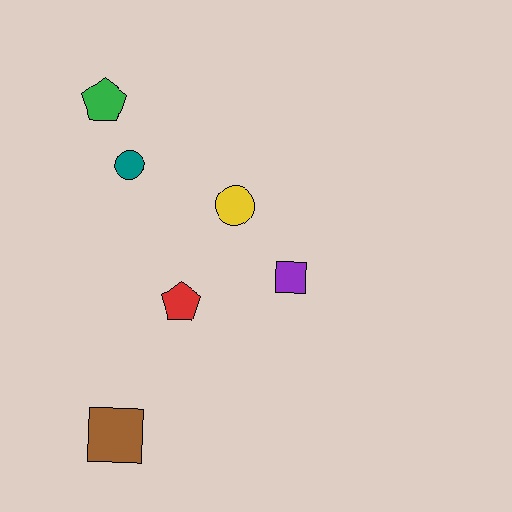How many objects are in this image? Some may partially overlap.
There are 6 objects.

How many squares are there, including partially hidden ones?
There are 2 squares.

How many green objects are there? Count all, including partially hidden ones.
There is 1 green object.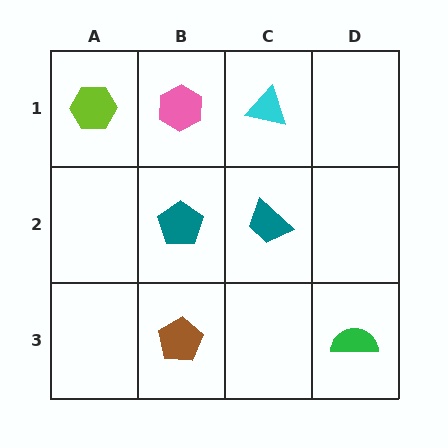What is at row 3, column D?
A green semicircle.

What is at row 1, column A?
A lime hexagon.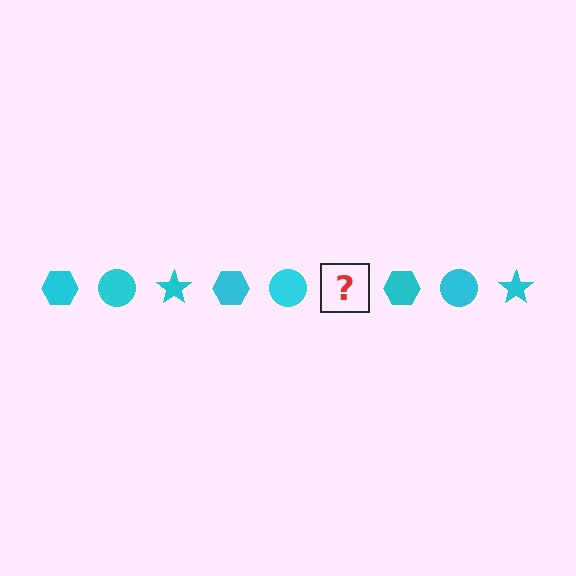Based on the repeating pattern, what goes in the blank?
The blank should be a cyan star.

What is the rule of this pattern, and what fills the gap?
The rule is that the pattern cycles through hexagon, circle, star shapes in cyan. The gap should be filled with a cyan star.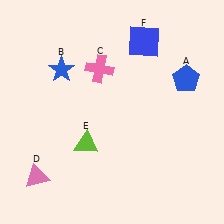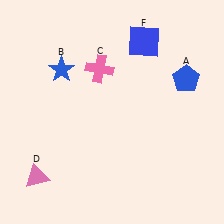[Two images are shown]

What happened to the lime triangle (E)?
The lime triangle (E) was removed in Image 2. It was in the bottom-left area of Image 1.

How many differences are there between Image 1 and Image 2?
There is 1 difference between the two images.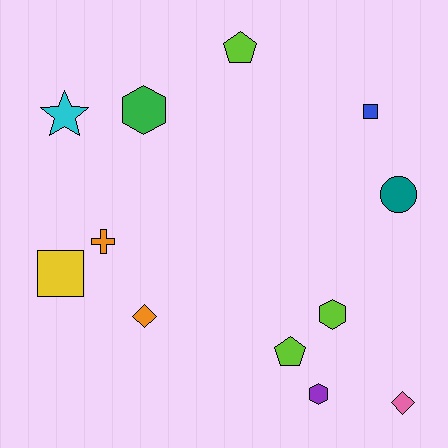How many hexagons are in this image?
There are 3 hexagons.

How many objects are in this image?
There are 12 objects.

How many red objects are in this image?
There are no red objects.